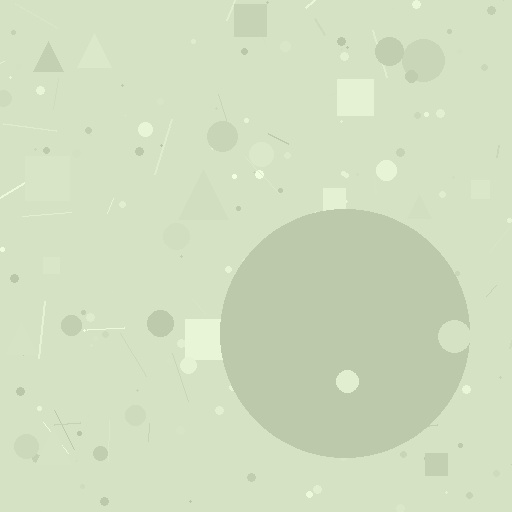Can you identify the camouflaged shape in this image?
The camouflaged shape is a circle.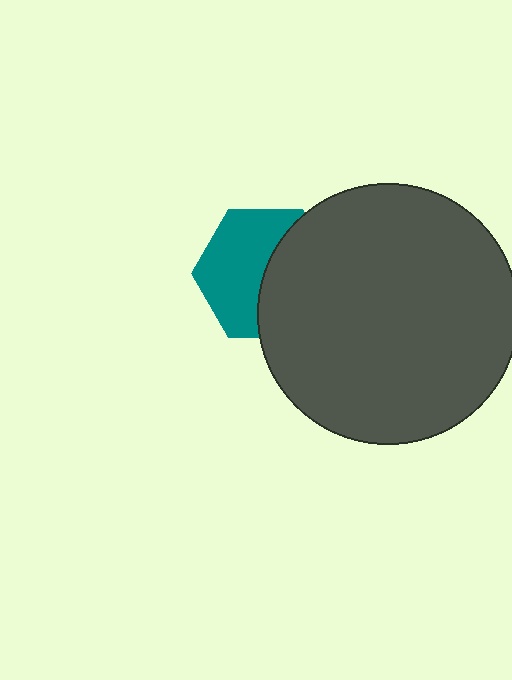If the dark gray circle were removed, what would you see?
You would see the complete teal hexagon.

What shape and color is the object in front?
The object in front is a dark gray circle.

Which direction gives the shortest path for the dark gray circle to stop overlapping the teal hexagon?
Moving right gives the shortest separation.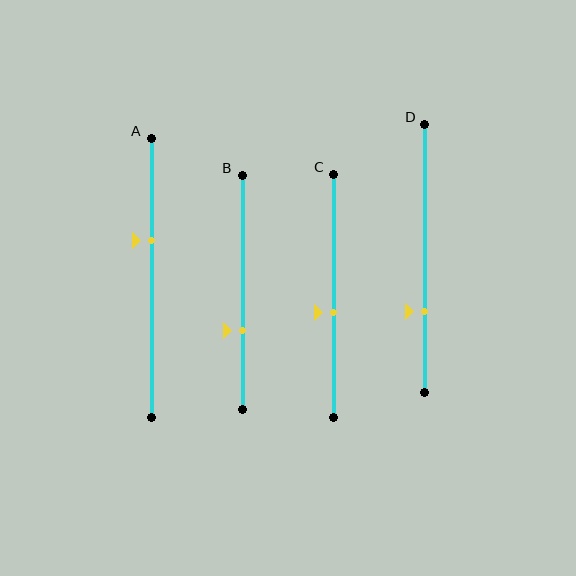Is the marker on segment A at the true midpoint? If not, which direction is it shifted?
No, the marker on segment A is shifted upward by about 14% of the segment length.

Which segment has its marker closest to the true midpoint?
Segment C has its marker closest to the true midpoint.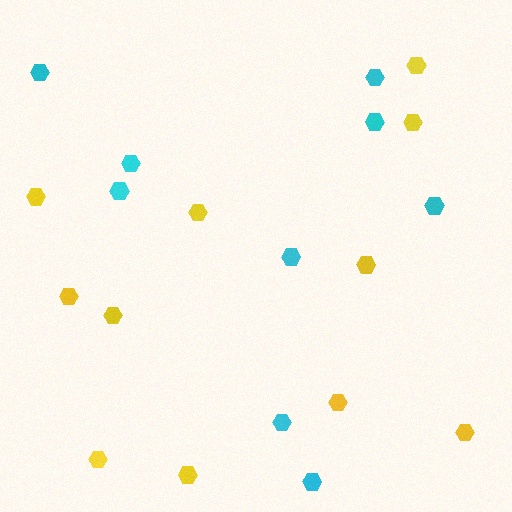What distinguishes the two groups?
There are 2 groups: one group of cyan hexagons (9) and one group of yellow hexagons (11).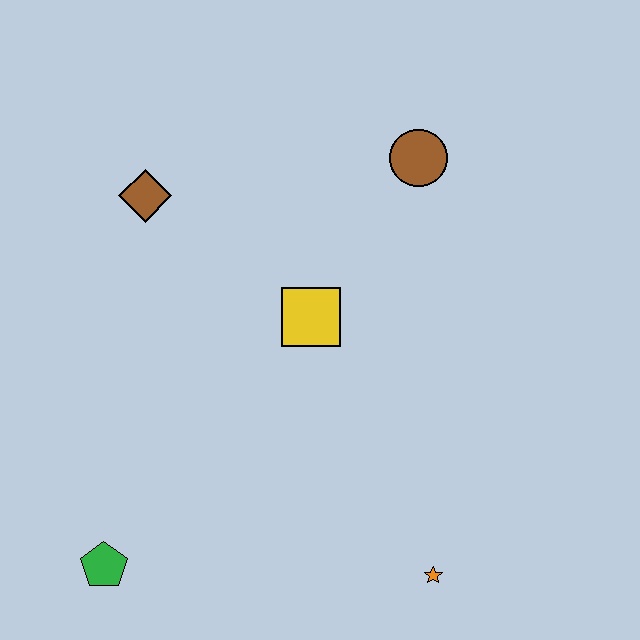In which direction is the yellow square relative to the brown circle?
The yellow square is below the brown circle.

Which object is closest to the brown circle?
The yellow square is closest to the brown circle.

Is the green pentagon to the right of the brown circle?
No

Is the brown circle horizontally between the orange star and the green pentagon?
Yes